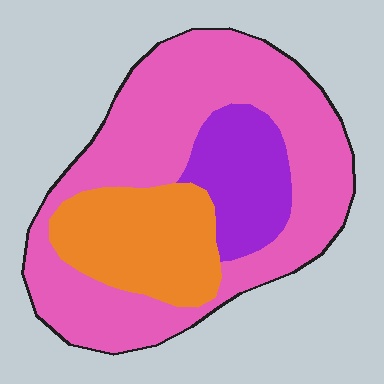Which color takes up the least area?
Purple, at roughly 15%.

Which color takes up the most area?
Pink, at roughly 60%.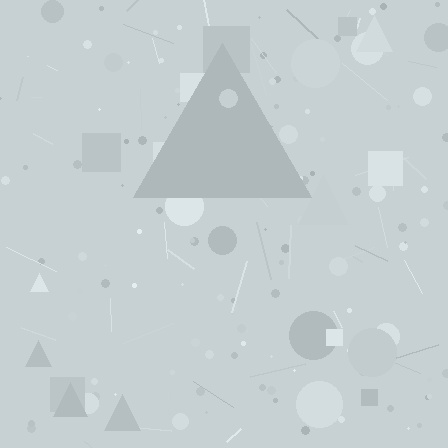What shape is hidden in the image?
A triangle is hidden in the image.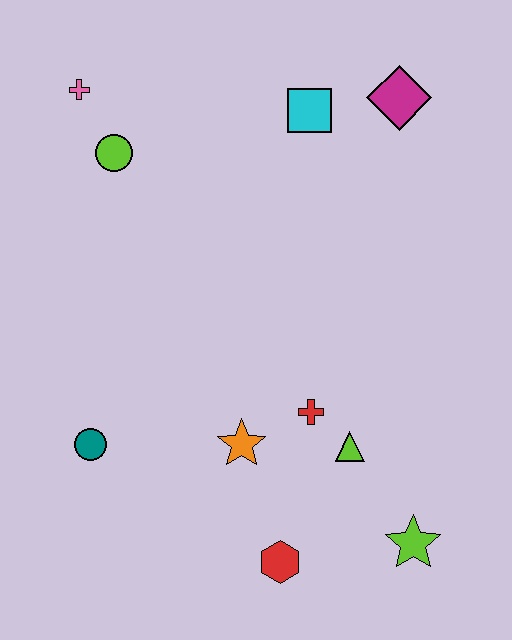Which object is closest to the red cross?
The lime triangle is closest to the red cross.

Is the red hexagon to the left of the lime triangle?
Yes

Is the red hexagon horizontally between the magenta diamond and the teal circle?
Yes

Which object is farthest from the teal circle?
The magenta diamond is farthest from the teal circle.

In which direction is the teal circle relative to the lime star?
The teal circle is to the left of the lime star.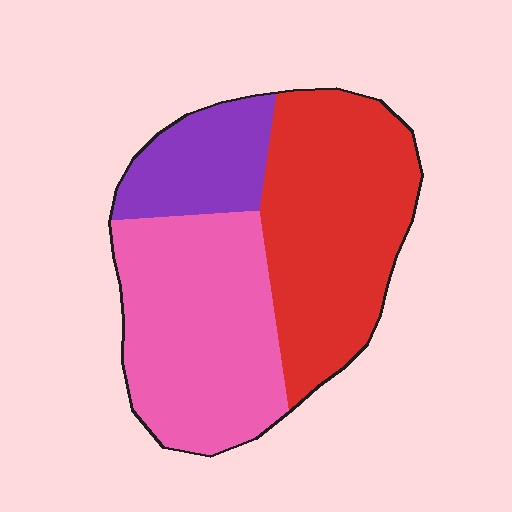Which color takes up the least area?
Purple, at roughly 15%.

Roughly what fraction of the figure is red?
Red covers roughly 40% of the figure.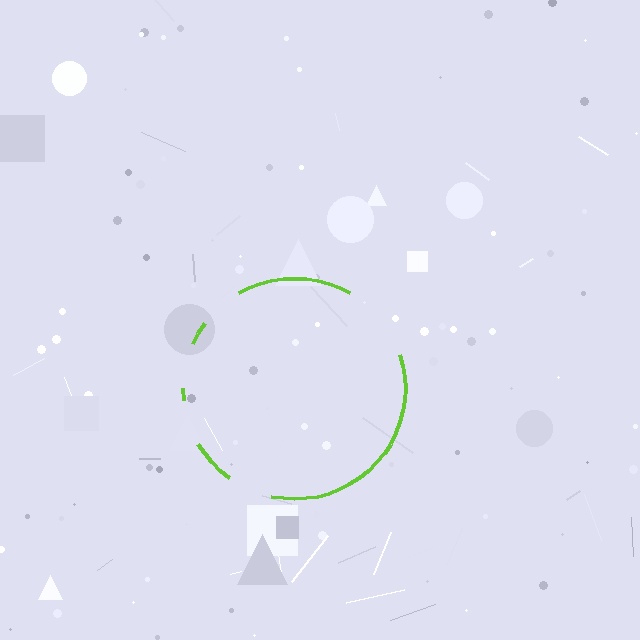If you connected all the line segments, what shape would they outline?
They would outline a circle.